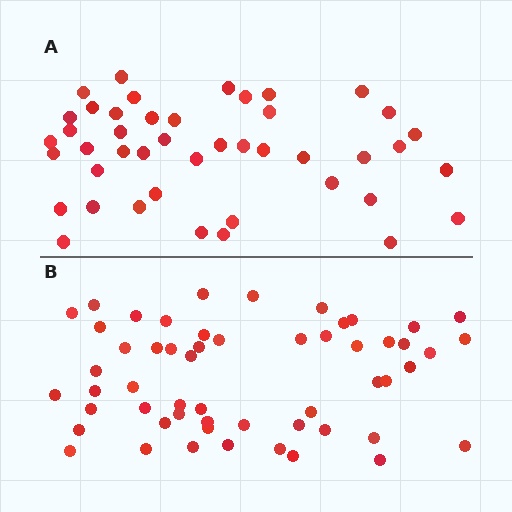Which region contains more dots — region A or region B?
Region B (the bottom region) has more dots.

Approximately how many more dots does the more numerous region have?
Region B has roughly 12 or so more dots than region A.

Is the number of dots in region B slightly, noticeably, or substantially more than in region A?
Region B has noticeably more, but not dramatically so. The ratio is roughly 1.2 to 1.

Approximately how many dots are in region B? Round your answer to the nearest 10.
About 60 dots. (The exact count is 55, which rounds to 60.)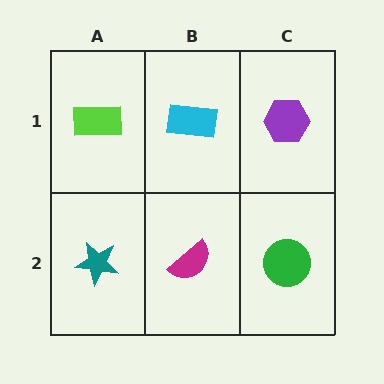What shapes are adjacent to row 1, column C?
A green circle (row 2, column C), a cyan rectangle (row 1, column B).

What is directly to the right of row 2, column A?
A magenta semicircle.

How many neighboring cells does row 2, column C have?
2.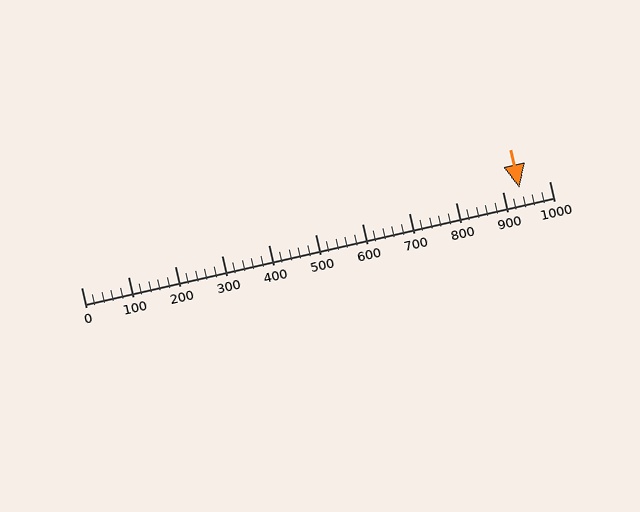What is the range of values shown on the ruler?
The ruler shows values from 0 to 1000.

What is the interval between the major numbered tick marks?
The major tick marks are spaced 100 units apart.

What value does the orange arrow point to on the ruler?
The orange arrow points to approximately 936.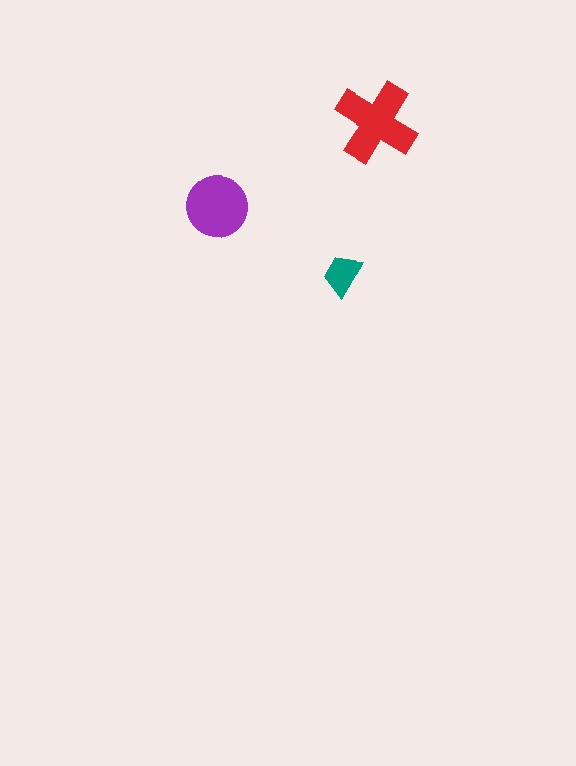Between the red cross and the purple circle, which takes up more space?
The red cross.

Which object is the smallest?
The teal trapezoid.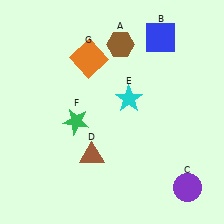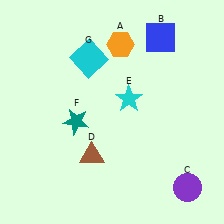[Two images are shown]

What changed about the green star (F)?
In Image 1, F is green. In Image 2, it changed to teal.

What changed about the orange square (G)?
In Image 1, G is orange. In Image 2, it changed to cyan.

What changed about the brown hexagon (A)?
In Image 1, A is brown. In Image 2, it changed to orange.